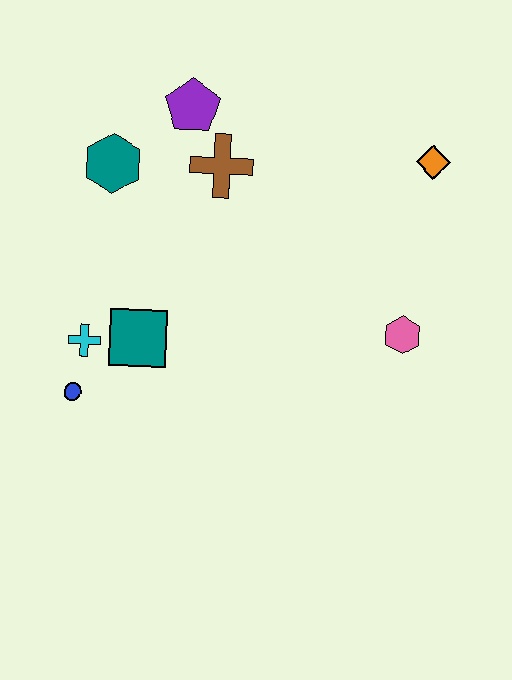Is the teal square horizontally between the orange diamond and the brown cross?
No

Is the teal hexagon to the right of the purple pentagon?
No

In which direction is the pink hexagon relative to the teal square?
The pink hexagon is to the right of the teal square.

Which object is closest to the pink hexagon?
The orange diamond is closest to the pink hexagon.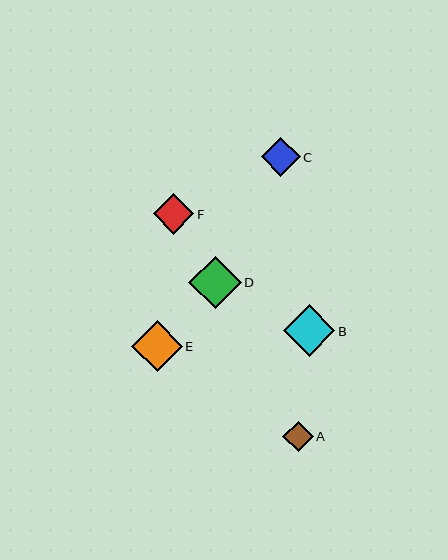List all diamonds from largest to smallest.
From largest to smallest: D, B, E, F, C, A.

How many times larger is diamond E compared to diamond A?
Diamond E is approximately 1.7 times the size of diamond A.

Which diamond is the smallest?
Diamond A is the smallest with a size of approximately 30 pixels.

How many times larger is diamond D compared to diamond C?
Diamond D is approximately 1.4 times the size of diamond C.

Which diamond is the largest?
Diamond D is the largest with a size of approximately 52 pixels.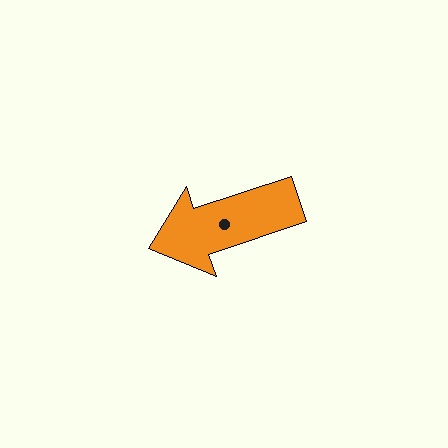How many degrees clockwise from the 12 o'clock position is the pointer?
Approximately 252 degrees.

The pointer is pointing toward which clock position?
Roughly 8 o'clock.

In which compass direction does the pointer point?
West.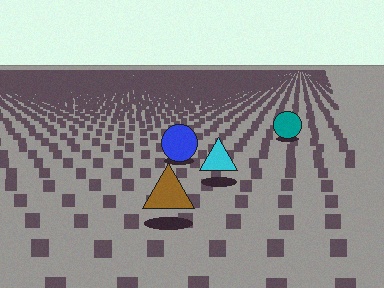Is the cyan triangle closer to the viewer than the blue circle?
Yes. The cyan triangle is closer — you can tell from the texture gradient: the ground texture is coarser near it.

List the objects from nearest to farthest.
From nearest to farthest: the brown triangle, the cyan triangle, the blue circle, the teal circle.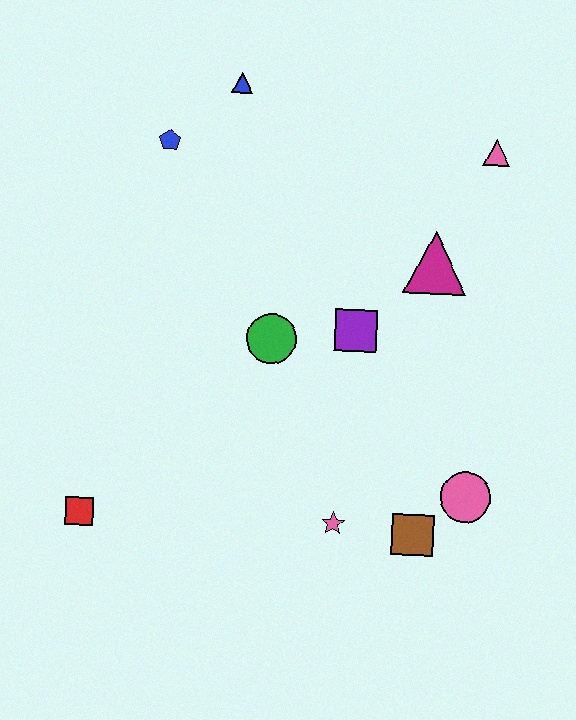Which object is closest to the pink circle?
The brown square is closest to the pink circle.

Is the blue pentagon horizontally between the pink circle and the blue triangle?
No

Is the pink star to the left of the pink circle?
Yes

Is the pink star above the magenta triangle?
No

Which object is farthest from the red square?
The pink triangle is farthest from the red square.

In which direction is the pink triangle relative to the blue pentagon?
The pink triangle is to the right of the blue pentagon.